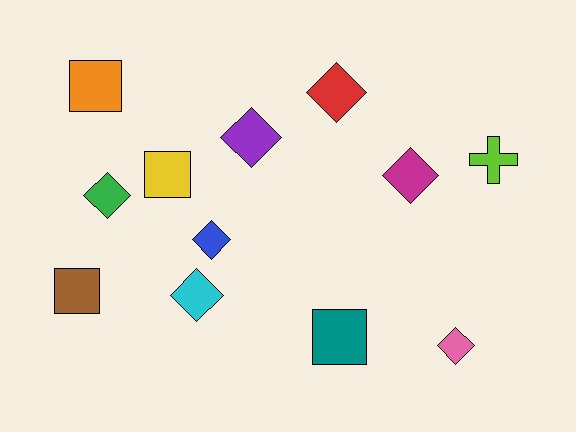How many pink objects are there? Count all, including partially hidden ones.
There is 1 pink object.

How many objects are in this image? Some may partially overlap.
There are 12 objects.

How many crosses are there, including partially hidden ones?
There is 1 cross.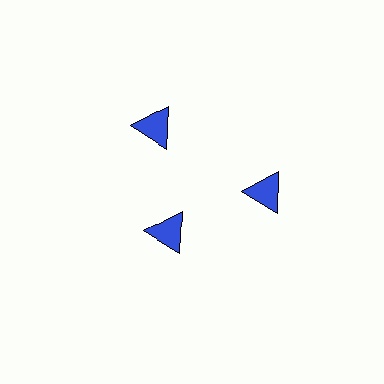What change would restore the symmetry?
The symmetry would be restored by moving it outward, back onto the ring so that all 3 triangles sit at equal angles and equal distance from the center.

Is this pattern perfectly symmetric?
No. The 3 blue triangles are arranged in a ring, but one element near the 7 o'clock position is pulled inward toward the center, breaking the 3-fold rotational symmetry.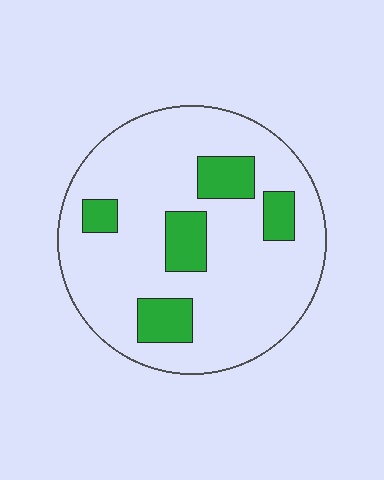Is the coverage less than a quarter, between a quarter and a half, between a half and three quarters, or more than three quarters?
Less than a quarter.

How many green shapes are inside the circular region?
5.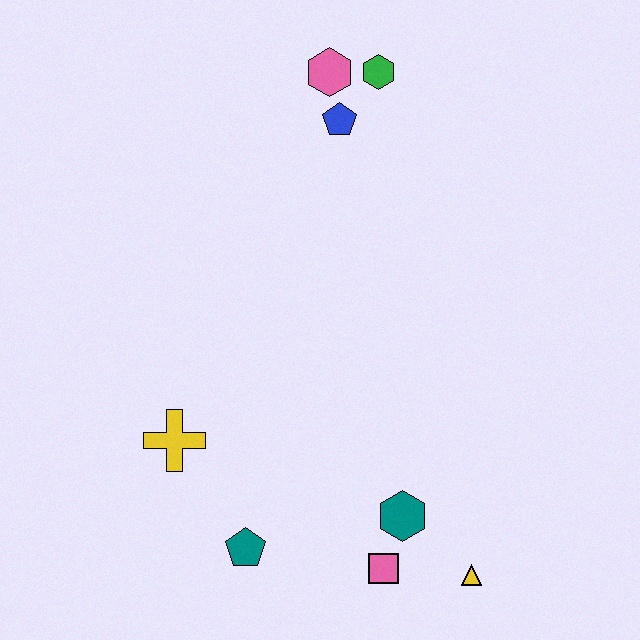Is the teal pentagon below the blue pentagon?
Yes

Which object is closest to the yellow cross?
The teal pentagon is closest to the yellow cross.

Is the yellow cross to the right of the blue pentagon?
No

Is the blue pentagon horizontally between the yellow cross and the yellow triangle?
Yes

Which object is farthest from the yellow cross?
The green hexagon is farthest from the yellow cross.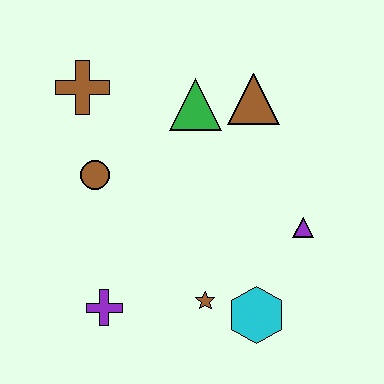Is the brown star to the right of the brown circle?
Yes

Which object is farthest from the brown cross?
The cyan hexagon is farthest from the brown cross.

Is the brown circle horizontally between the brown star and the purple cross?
No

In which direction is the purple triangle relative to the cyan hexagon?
The purple triangle is above the cyan hexagon.